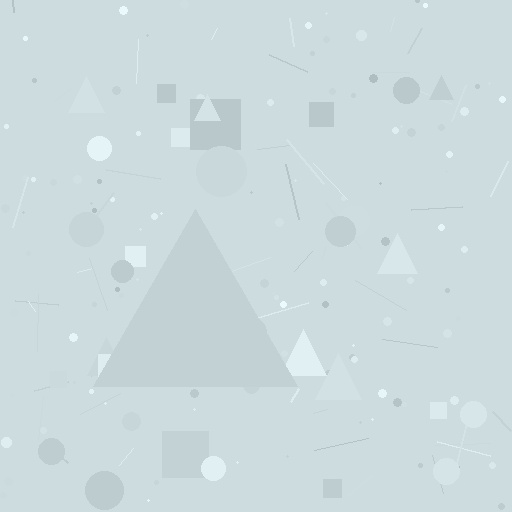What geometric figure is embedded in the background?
A triangle is embedded in the background.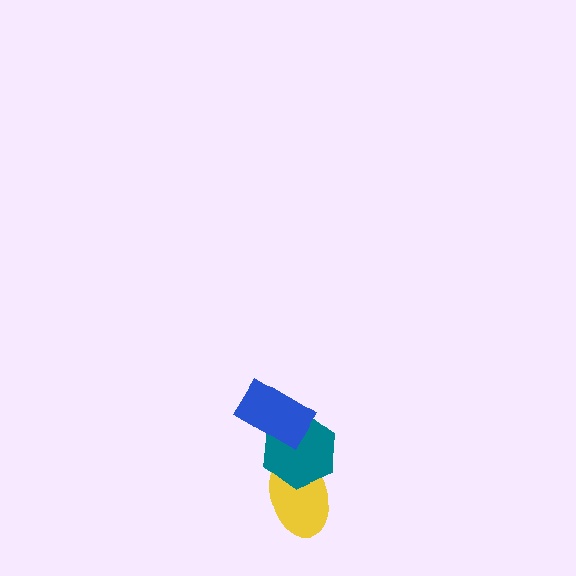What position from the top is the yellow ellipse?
The yellow ellipse is 3rd from the top.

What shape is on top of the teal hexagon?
The blue rectangle is on top of the teal hexagon.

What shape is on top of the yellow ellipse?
The teal hexagon is on top of the yellow ellipse.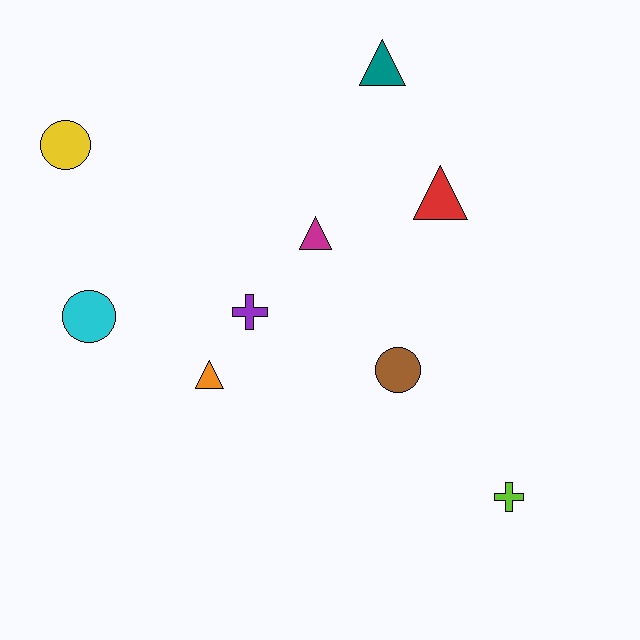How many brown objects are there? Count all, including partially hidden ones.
There is 1 brown object.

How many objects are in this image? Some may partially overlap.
There are 9 objects.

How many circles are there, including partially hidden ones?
There are 3 circles.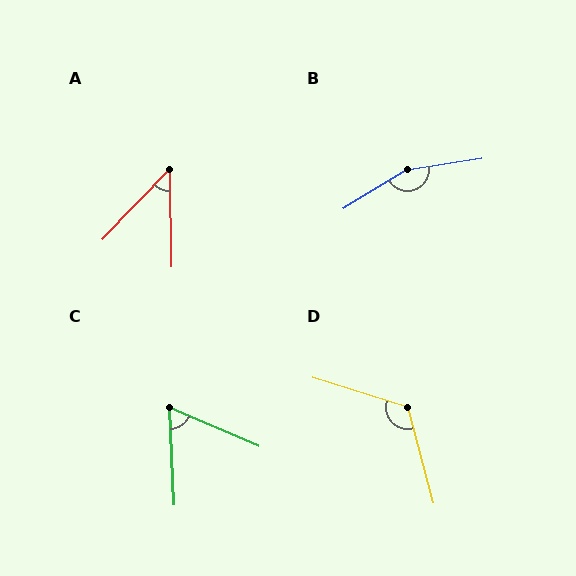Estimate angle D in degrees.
Approximately 122 degrees.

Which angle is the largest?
B, at approximately 157 degrees.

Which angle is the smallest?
A, at approximately 45 degrees.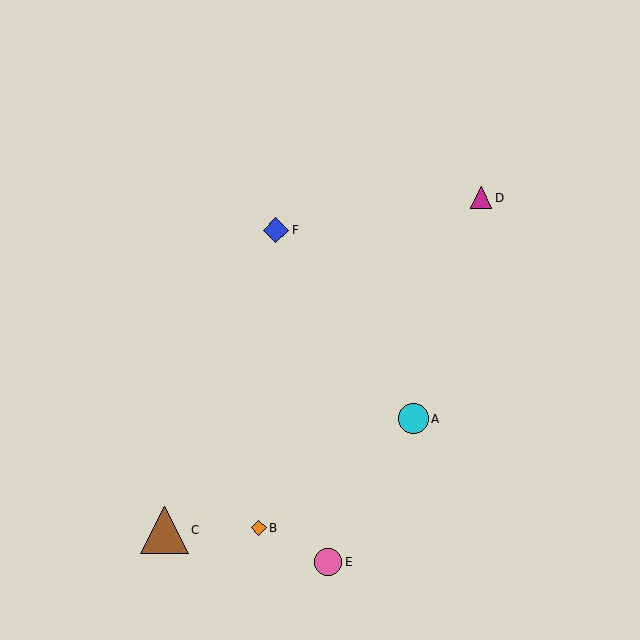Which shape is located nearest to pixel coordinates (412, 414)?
The cyan circle (labeled A) at (413, 419) is nearest to that location.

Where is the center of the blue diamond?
The center of the blue diamond is at (276, 230).